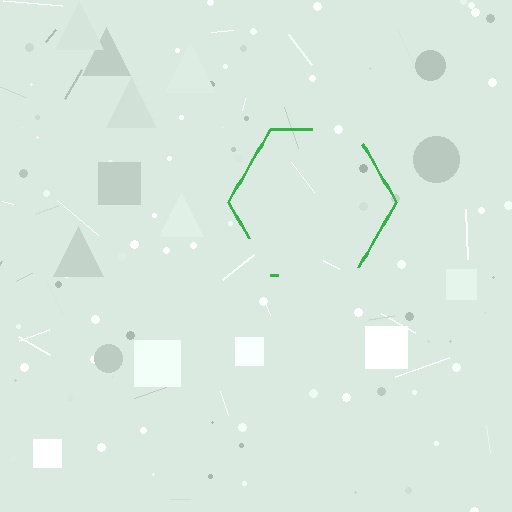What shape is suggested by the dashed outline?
The dashed outline suggests a hexagon.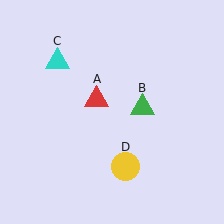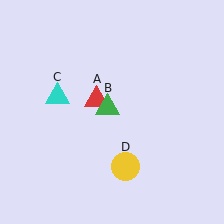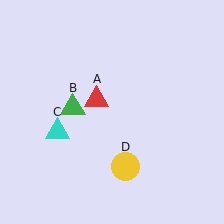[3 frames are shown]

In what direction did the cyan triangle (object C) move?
The cyan triangle (object C) moved down.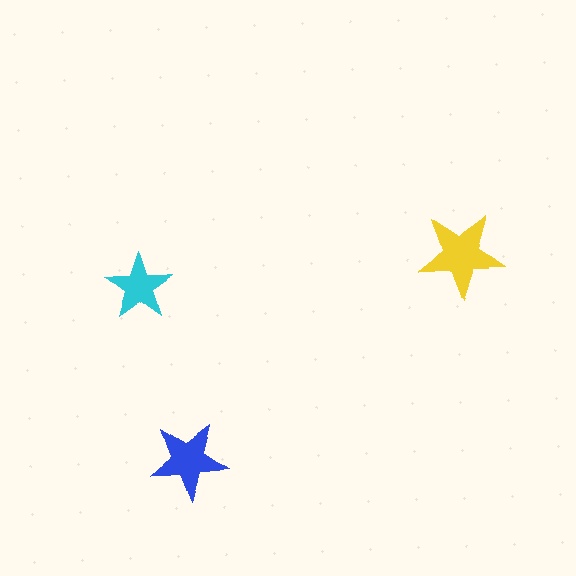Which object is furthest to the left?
The cyan star is leftmost.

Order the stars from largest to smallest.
the yellow one, the blue one, the cyan one.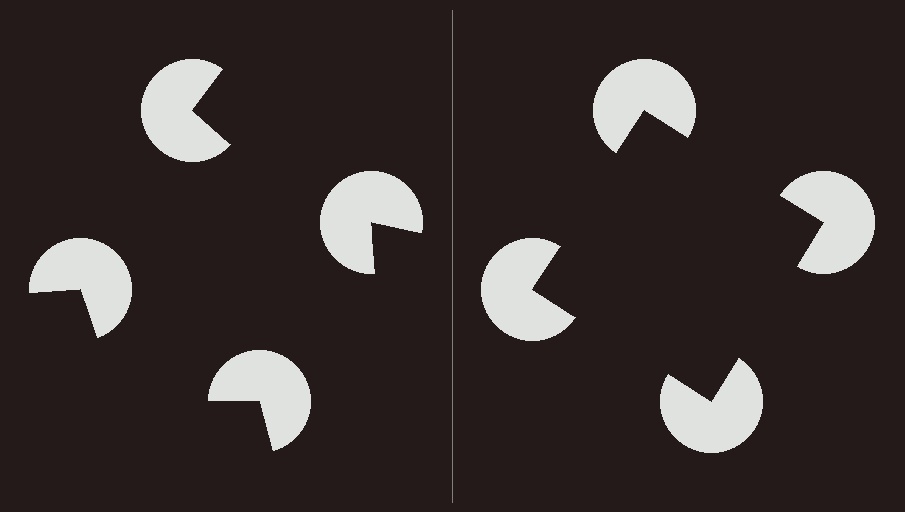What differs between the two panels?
The pac-man discs are positioned identically on both sides; only the wedge orientations differ. On the right they align to a square; on the left they are misaligned.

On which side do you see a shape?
An illusory square appears on the right side. On the left side the wedge cuts are rotated, so no coherent shape forms.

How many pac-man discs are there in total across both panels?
8 — 4 on each side.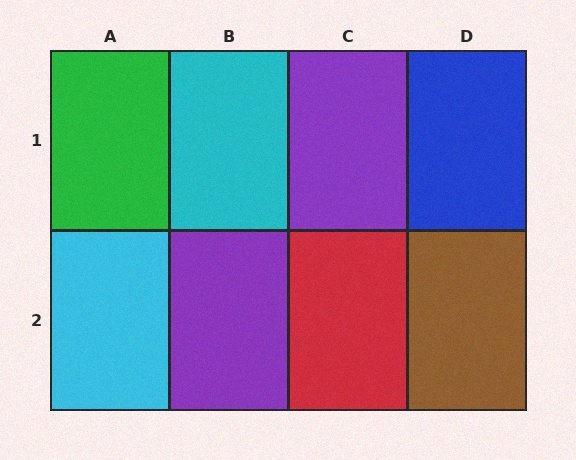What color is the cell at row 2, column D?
Brown.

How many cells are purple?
2 cells are purple.